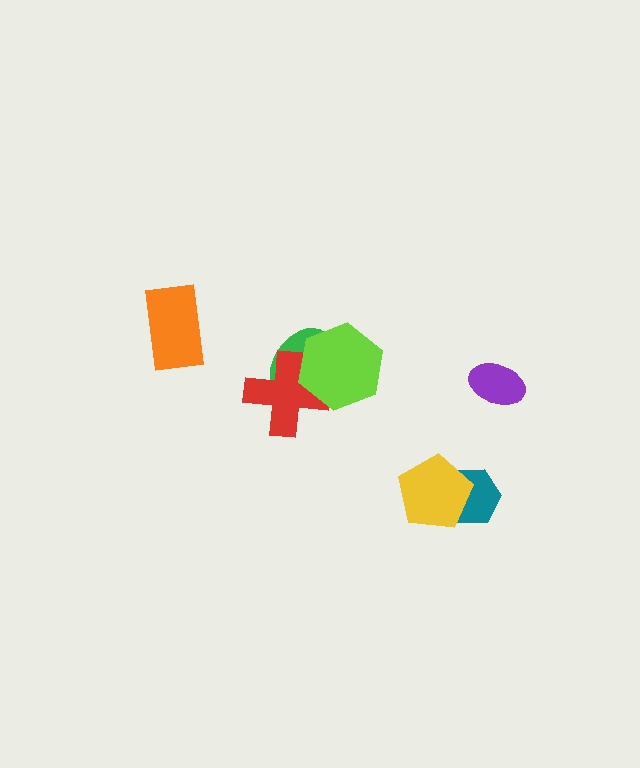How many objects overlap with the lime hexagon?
2 objects overlap with the lime hexagon.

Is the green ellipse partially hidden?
Yes, it is partially covered by another shape.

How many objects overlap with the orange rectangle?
0 objects overlap with the orange rectangle.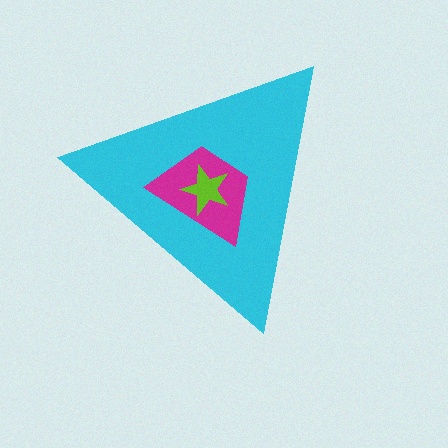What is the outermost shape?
The cyan triangle.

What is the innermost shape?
The lime star.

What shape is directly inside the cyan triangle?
The magenta trapezoid.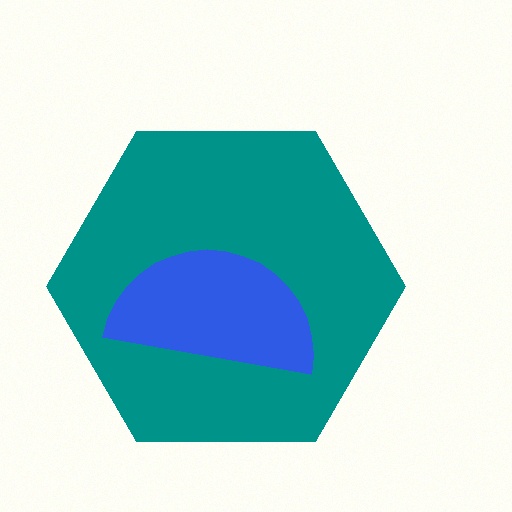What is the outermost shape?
The teal hexagon.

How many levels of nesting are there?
2.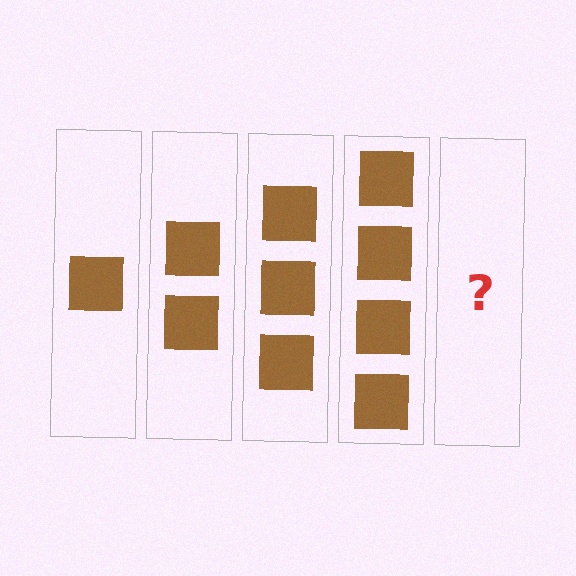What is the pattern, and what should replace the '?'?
The pattern is that each step adds one more square. The '?' should be 5 squares.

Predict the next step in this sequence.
The next step is 5 squares.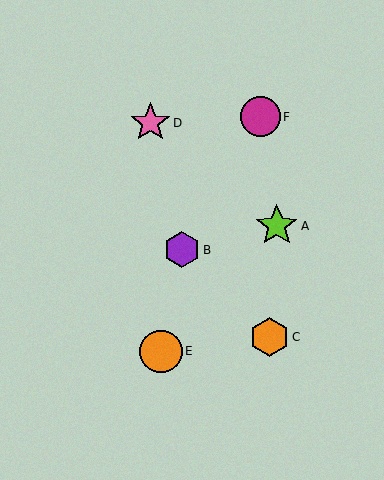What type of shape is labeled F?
Shape F is a magenta circle.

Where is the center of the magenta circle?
The center of the magenta circle is at (260, 117).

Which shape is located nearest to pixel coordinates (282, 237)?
The lime star (labeled A) at (277, 226) is nearest to that location.